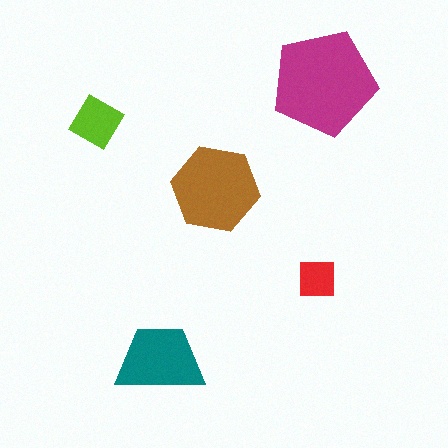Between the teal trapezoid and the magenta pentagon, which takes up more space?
The magenta pentagon.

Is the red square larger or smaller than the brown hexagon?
Smaller.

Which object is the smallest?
The red square.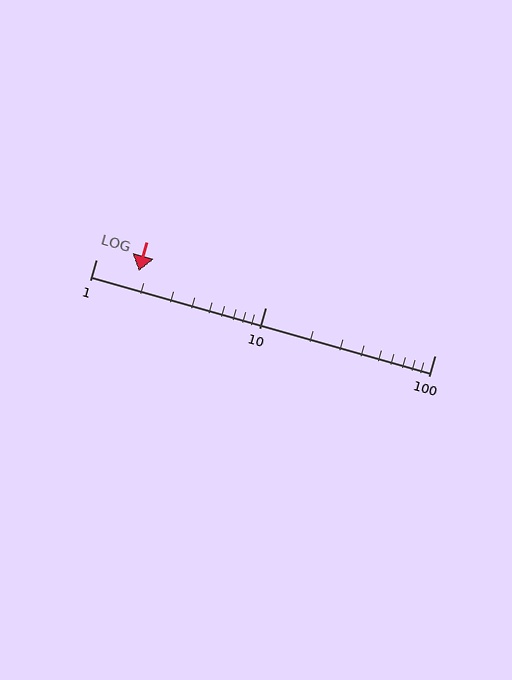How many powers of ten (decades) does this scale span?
The scale spans 2 decades, from 1 to 100.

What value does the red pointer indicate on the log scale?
The pointer indicates approximately 1.8.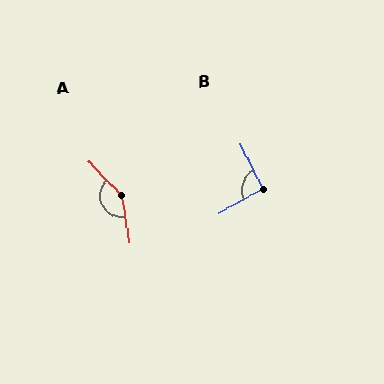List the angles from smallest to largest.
B (93°), A (145°).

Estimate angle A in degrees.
Approximately 145 degrees.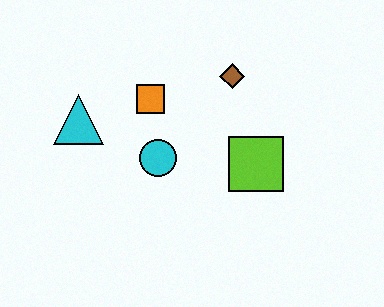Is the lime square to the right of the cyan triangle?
Yes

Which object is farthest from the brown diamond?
The cyan triangle is farthest from the brown diamond.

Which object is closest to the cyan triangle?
The orange square is closest to the cyan triangle.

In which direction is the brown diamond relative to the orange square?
The brown diamond is to the right of the orange square.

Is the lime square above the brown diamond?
No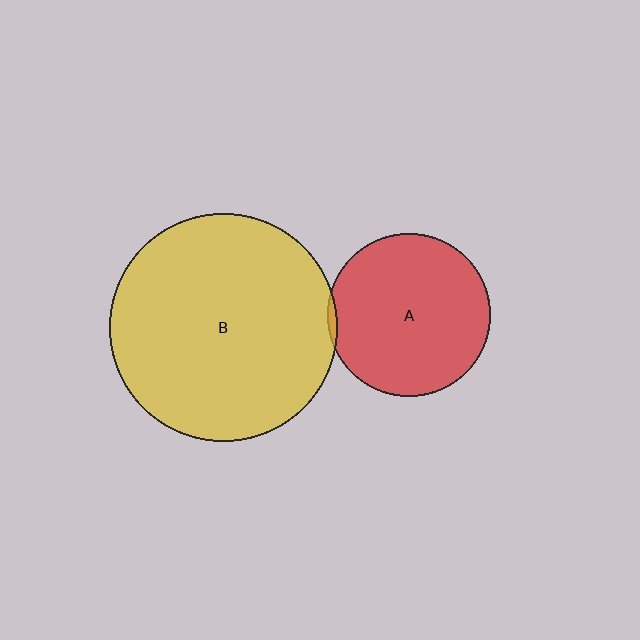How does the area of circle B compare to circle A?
Approximately 2.0 times.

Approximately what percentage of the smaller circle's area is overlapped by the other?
Approximately 5%.